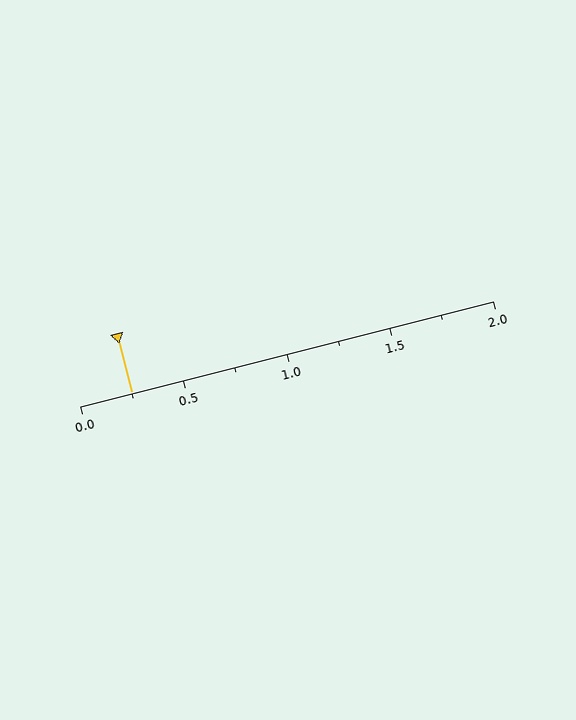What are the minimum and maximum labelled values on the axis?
The axis runs from 0.0 to 2.0.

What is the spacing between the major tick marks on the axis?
The major ticks are spaced 0.5 apart.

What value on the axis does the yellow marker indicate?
The marker indicates approximately 0.25.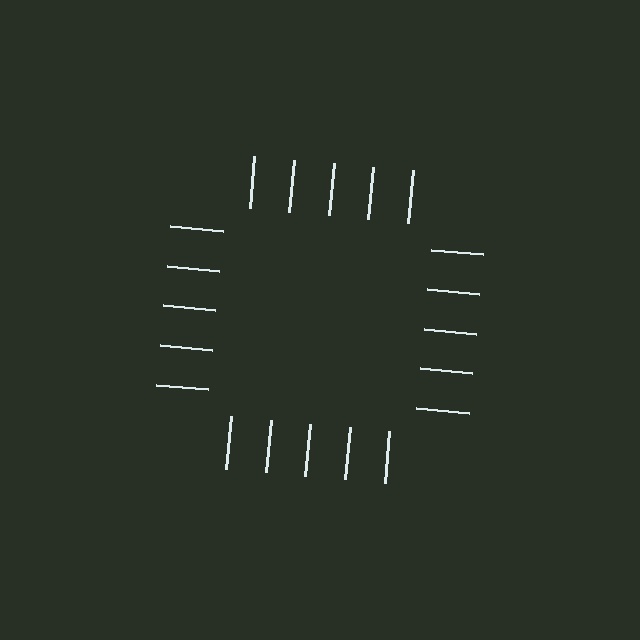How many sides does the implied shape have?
4 sides — the line-ends trace a square.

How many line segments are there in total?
20 — 5 along each of the 4 edges.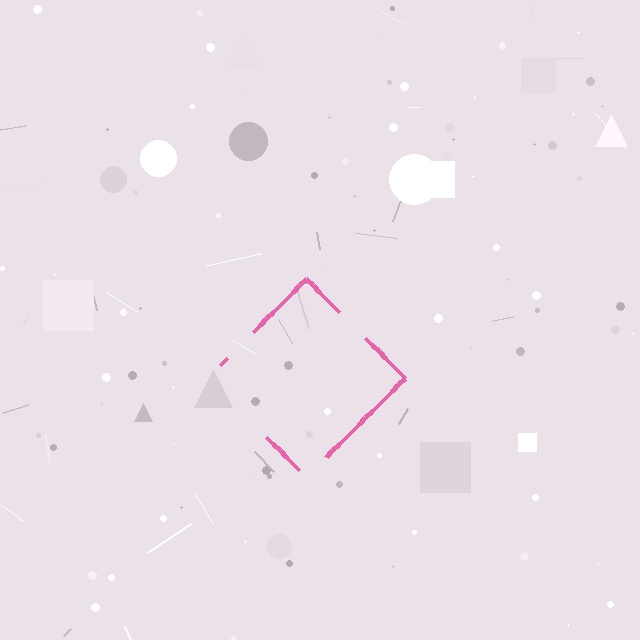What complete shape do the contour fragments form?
The contour fragments form a diamond.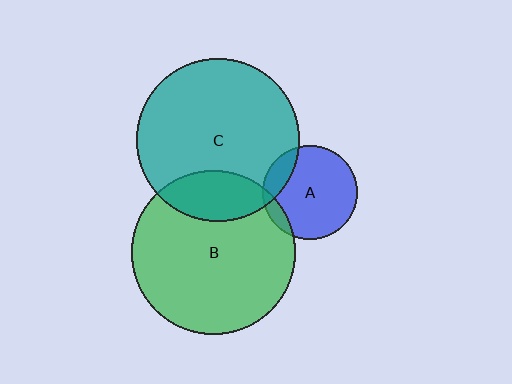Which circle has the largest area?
Circle B (green).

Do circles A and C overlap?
Yes.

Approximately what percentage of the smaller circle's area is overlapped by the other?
Approximately 15%.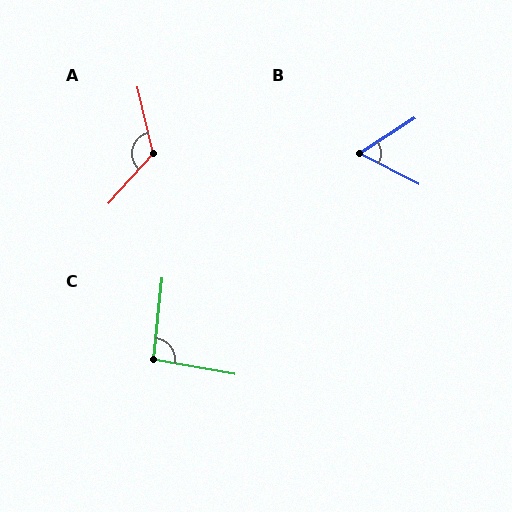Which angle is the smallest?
B, at approximately 60 degrees.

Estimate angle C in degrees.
Approximately 95 degrees.